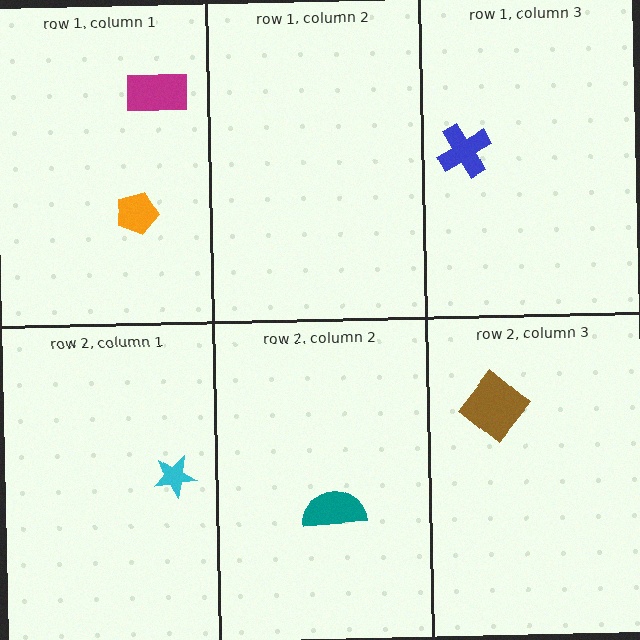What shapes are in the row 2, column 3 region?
The brown diamond.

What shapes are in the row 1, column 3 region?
The blue cross.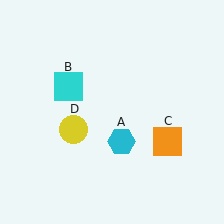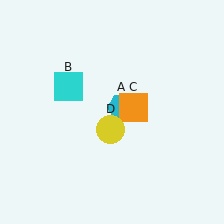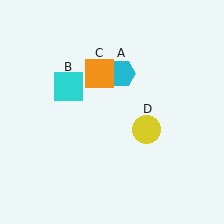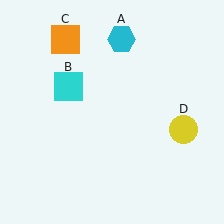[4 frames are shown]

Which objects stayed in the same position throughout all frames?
Cyan square (object B) remained stationary.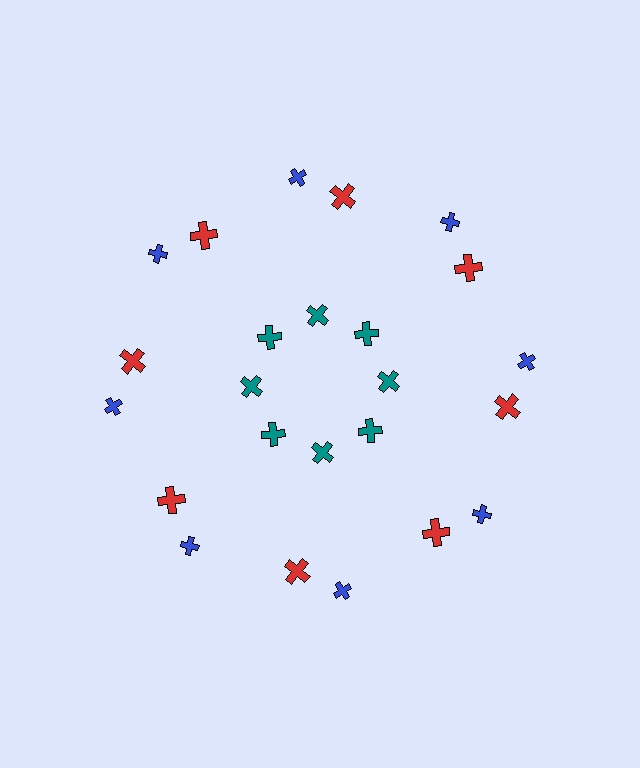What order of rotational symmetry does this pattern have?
This pattern has 8-fold rotational symmetry.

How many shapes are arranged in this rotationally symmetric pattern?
There are 24 shapes, arranged in 8 groups of 3.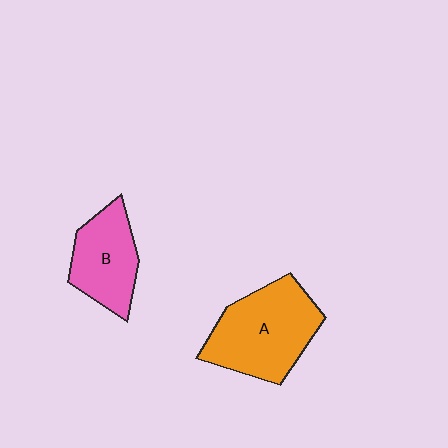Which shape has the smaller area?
Shape B (pink).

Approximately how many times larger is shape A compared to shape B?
Approximately 1.5 times.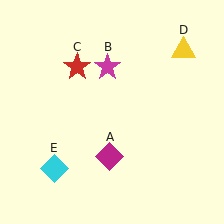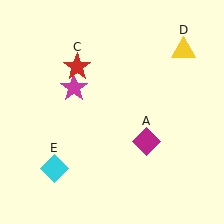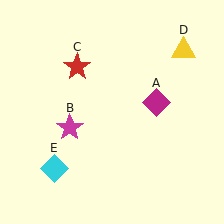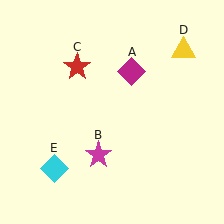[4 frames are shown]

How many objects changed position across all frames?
2 objects changed position: magenta diamond (object A), magenta star (object B).